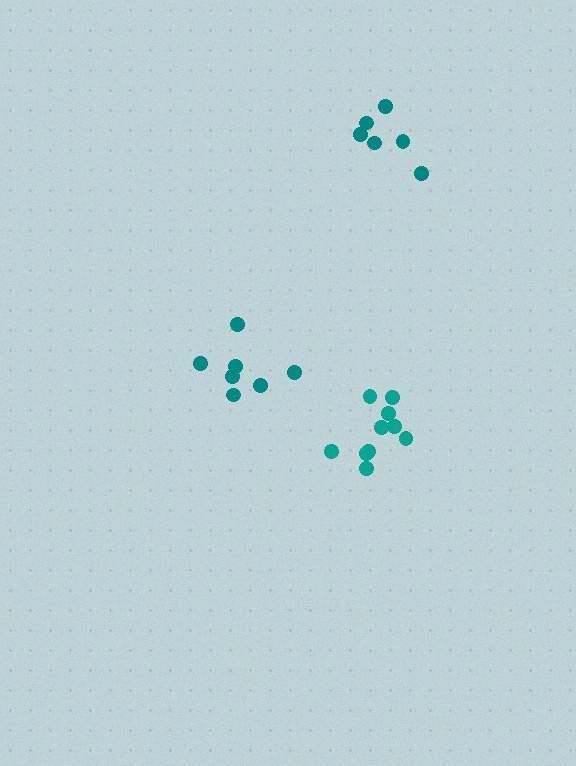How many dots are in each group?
Group 1: 6 dots, Group 2: 10 dots, Group 3: 7 dots (23 total).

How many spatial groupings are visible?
There are 3 spatial groupings.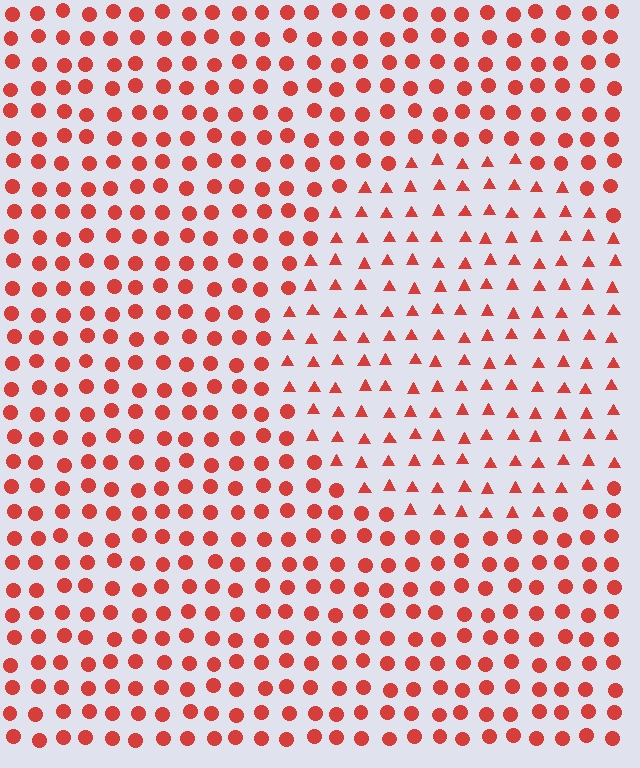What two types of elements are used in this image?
The image uses triangles inside the circle region and circles outside it.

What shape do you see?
I see a circle.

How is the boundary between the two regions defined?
The boundary is defined by a change in element shape: triangles inside vs. circles outside. All elements share the same color and spacing.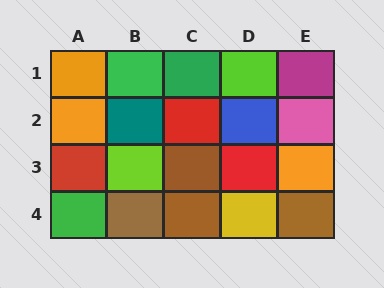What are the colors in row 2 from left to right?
Orange, teal, red, blue, pink.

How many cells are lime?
2 cells are lime.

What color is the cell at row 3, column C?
Brown.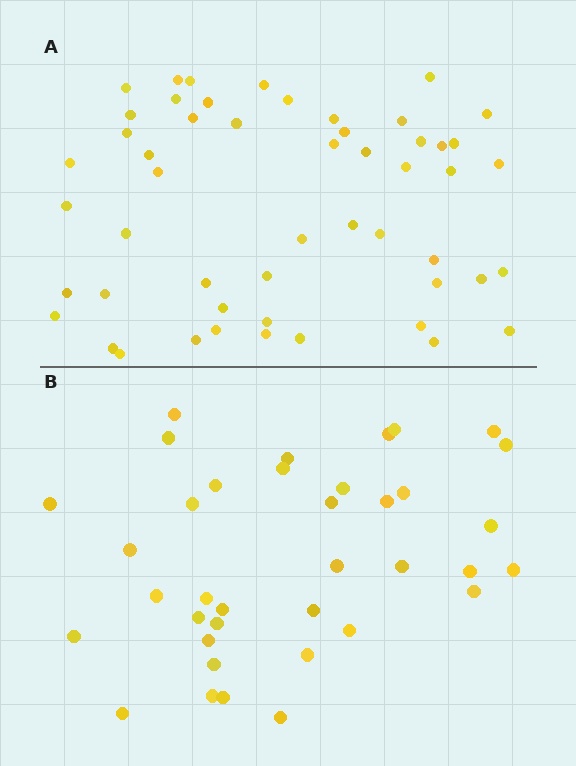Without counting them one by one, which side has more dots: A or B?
Region A (the top region) has more dots.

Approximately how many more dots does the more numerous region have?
Region A has approximately 15 more dots than region B.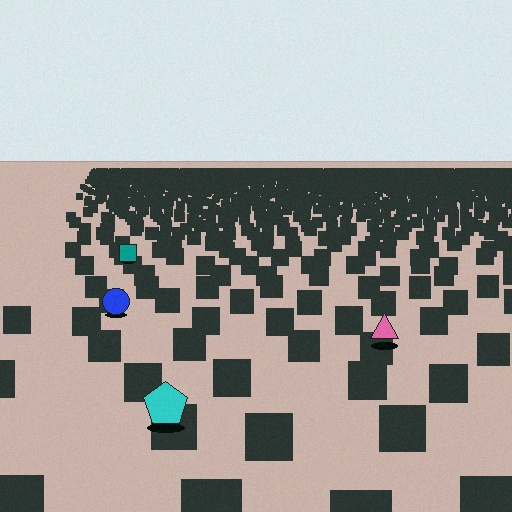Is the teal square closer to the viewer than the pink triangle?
No. The pink triangle is closer — you can tell from the texture gradient: the ground texture is coarser near it.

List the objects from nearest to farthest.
From nearest to farthest: the cyan pentagon, the pink triangle, the blue circle, the teal square.